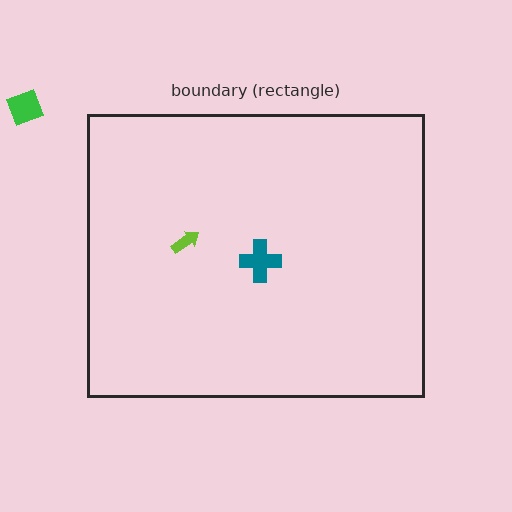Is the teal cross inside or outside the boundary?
Inside.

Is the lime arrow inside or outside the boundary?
Inside.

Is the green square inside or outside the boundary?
Outside.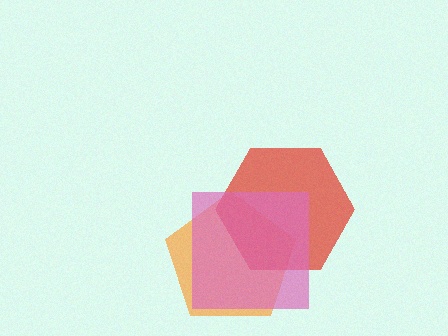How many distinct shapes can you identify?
There are 3 distinct shapes: an orange pentagon, a red hexagon, a pink square.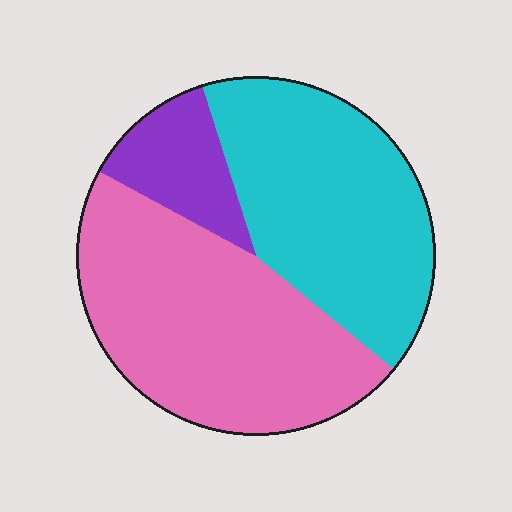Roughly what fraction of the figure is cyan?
Cyan covers about 40% of the figure.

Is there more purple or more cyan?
Cyan.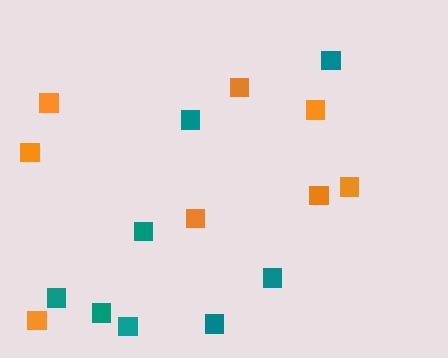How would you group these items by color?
There are 2 groups: one group of teal squares (8) and one group of orange squares (8).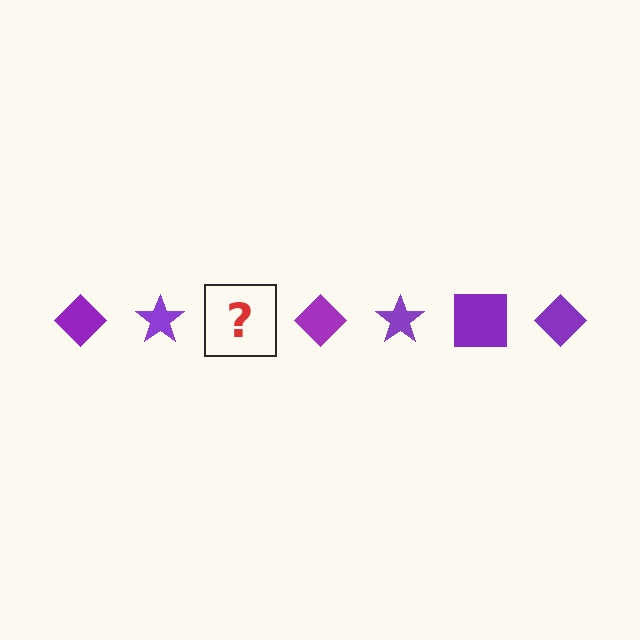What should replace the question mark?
The question mark should be replaced with a purple square.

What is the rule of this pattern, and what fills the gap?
The rule is that the pattern cycles through diamond, star, square shapes in purple. The gap should be filled with a purple square.